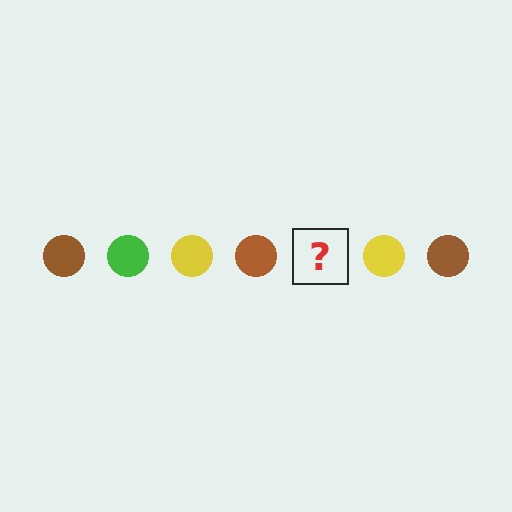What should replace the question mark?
The question mark should be replaced with a green circle.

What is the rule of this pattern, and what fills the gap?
The rule is that the pattern cycles through brown, green, yellow circles. The gap should be filled with a green circle.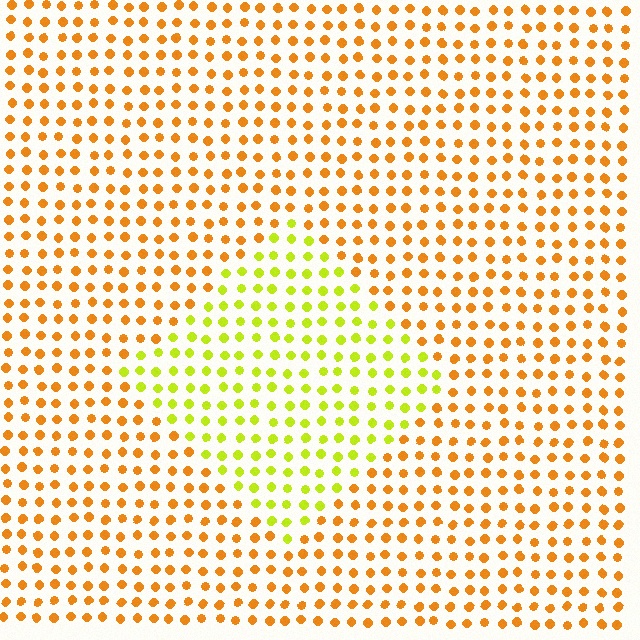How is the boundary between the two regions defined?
The boundary is defined purely by a slight shift in hue (about 42 degrees). Spacing, size, and orientation are identical on both sides.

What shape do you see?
I see a diamond.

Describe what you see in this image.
The image is filled with small orange elements in a uniform arrangement. A diamond-shaped region is visible where the elements are tinted to a slightly different hue, forming a subtle color boundary.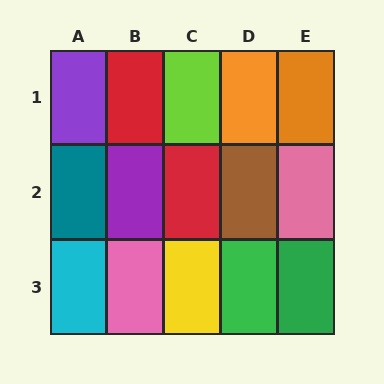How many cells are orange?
2 cells are orange.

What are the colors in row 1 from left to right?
Purple, red, lime, orange, orange.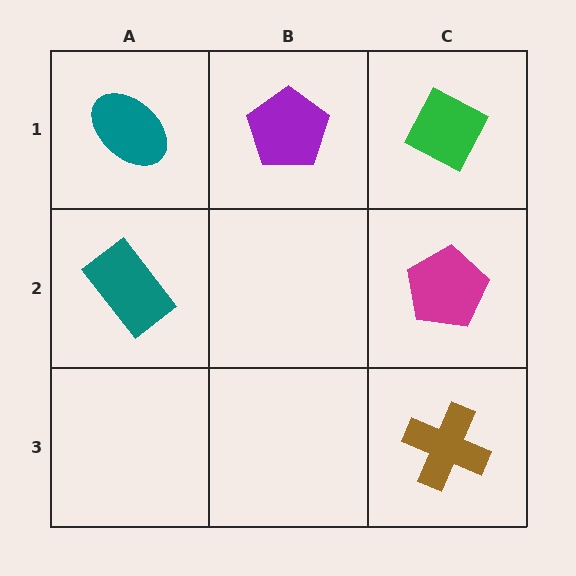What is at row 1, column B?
A purple pentagon.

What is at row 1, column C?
A green diamond.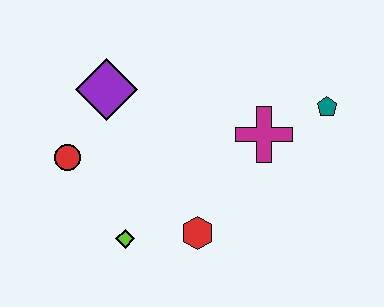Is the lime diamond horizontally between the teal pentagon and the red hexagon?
No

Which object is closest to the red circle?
The purple diamond is closest to the red circle.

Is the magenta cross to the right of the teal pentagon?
No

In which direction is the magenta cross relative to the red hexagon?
The magenta cross is above the red hexagon.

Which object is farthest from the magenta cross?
The red circle is farthest from the magenta cross.